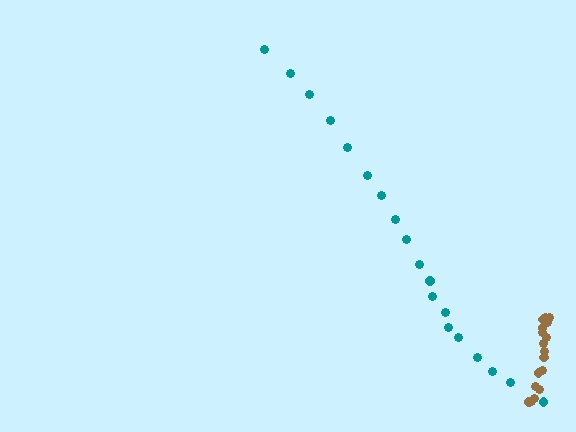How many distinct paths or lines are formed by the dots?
There are 2 distinct paths.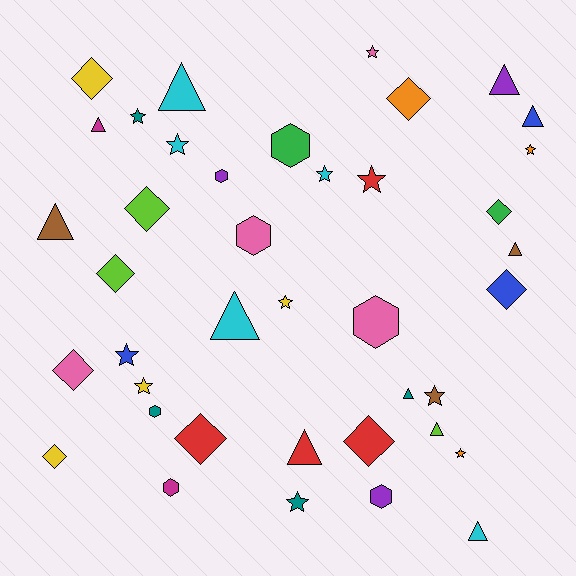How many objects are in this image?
There are 40 objects.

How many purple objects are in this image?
There are 3 purple objects.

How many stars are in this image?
There are 12 stars.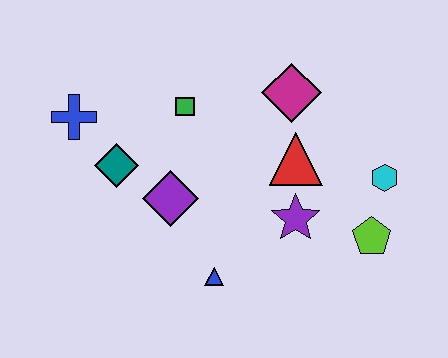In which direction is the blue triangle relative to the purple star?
The blue triangle is to the left of the purple star.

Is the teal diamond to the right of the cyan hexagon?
No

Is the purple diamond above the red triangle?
No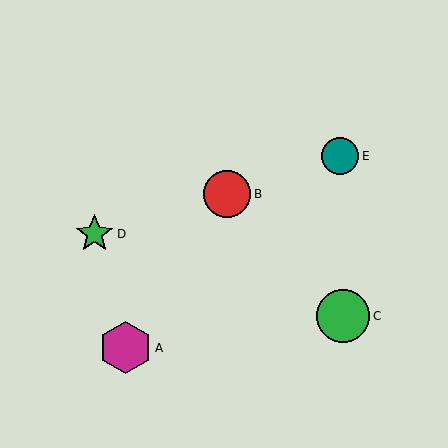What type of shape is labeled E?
Shape E is a teal circle.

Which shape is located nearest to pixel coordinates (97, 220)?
The green star (labeled D) at (94, 234) is nearest to that location.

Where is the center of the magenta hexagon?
The center of the magenta hexagon is at (125, 348).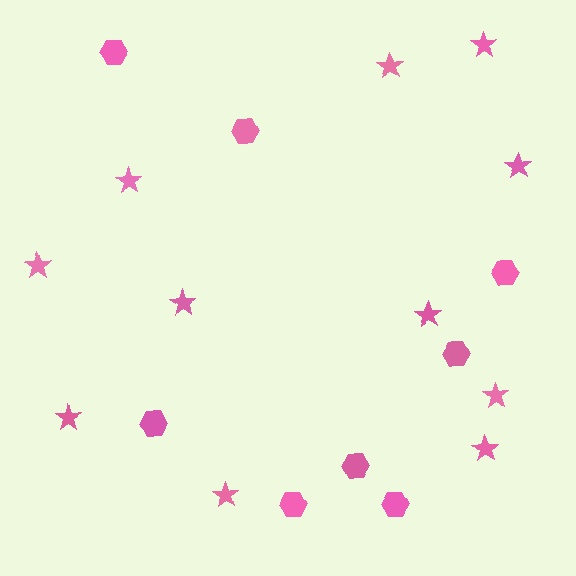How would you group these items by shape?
There are 2 groups: one group of hexagons (8) and one group of stars (11).